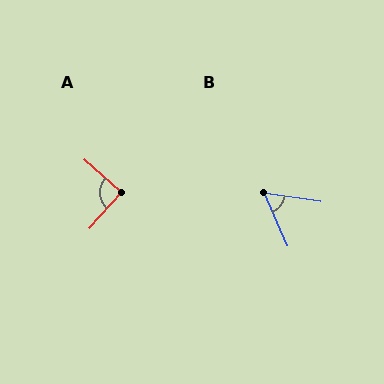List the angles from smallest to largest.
B (58°), A (90°).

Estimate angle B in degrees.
Approximately 58 degrees.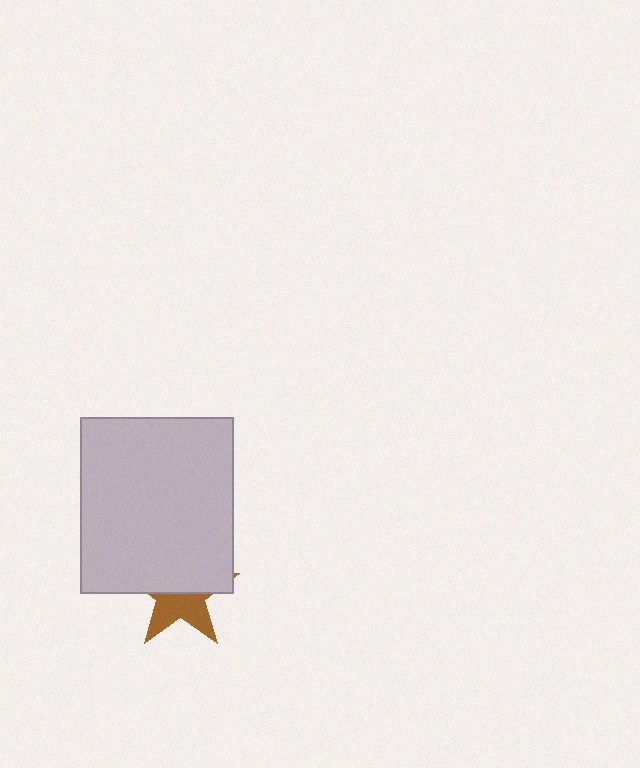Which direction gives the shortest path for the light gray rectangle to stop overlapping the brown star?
Moving up gives the shortest separation.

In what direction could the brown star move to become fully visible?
The brown star could move down. That would shift it out from behind the light gray rectangle entirely.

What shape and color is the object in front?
The object in front is a light gray rectangle.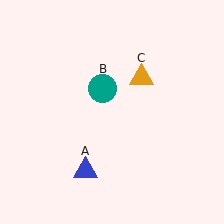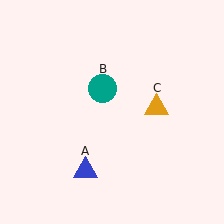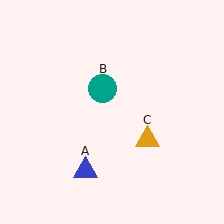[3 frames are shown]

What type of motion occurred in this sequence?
The orange triangle (object C) rotated clockwise around the center of the scene.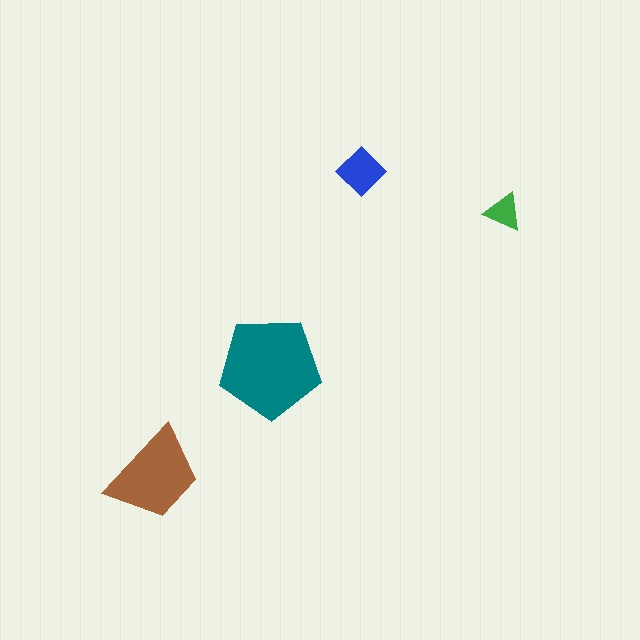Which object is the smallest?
The green triangle.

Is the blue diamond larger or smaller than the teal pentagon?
Smaller.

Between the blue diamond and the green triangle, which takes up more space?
The blue diamond.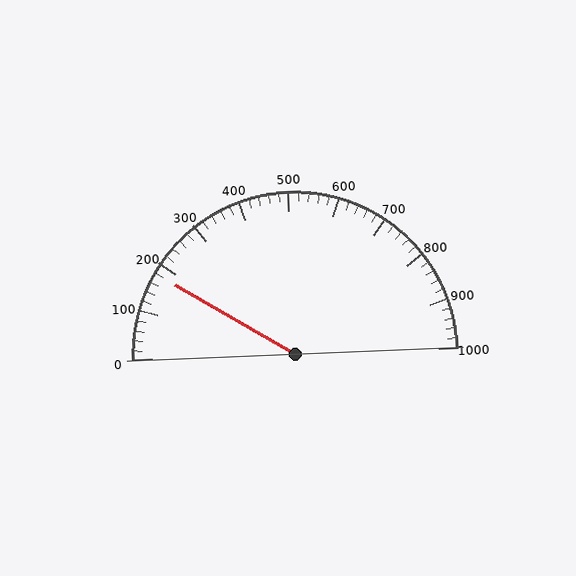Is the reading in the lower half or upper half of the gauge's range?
The reading is in the lower half of the range (0 to 1000).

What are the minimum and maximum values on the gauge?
The gauge ranges from 0 to 1000.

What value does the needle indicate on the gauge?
The needle indicates approximately 180.